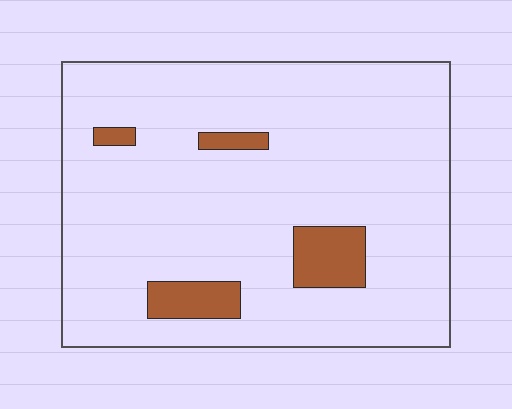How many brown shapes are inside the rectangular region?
4.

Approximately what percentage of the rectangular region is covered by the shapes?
Approximately 10%.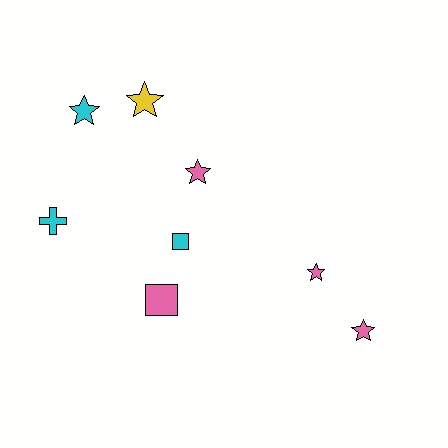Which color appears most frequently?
Pink, with 4 objects.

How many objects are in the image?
There are 8 objects.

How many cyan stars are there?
There is 1 cyan star.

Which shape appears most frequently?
Star, with 5 objects.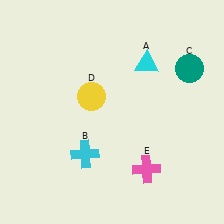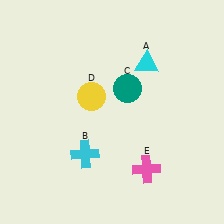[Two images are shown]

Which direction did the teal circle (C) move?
The teal circle (C) moved left.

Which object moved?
The teal circle (C) moved left.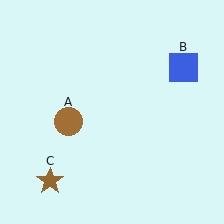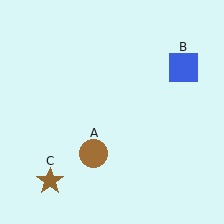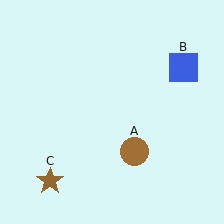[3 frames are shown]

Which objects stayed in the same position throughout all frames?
Blue square (object B) and brown star (object C) remained stationary.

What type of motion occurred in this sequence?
The brown circle (object A) rotated counterclockwise around the center of the scene.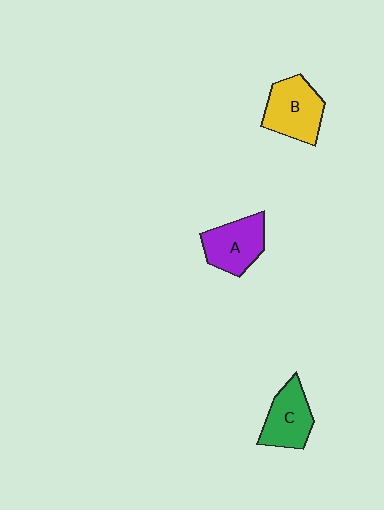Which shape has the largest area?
Shape B (yellow).